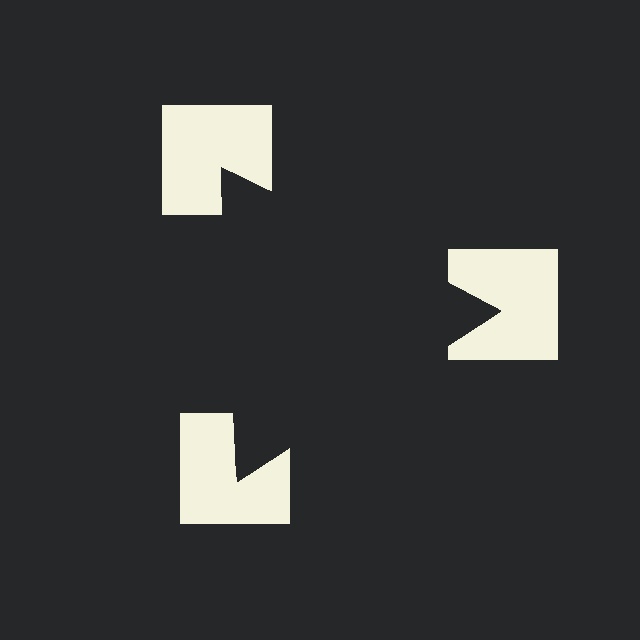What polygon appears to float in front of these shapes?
An illusory triangle — its edges are inferred from the aligned wedge cuts in the notched squares, not physically drawn.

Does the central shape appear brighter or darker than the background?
It typically appears slightly darker than the background, even though no actual brightness change is drawn.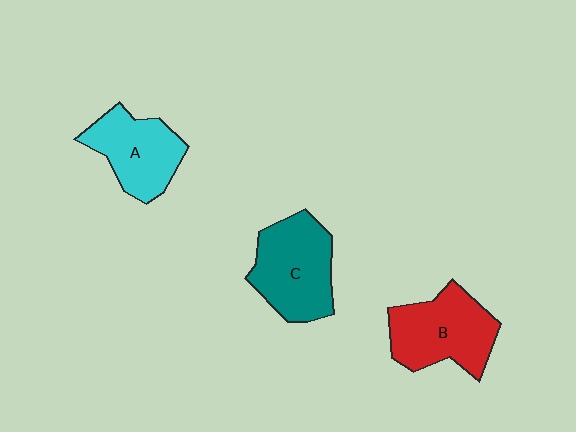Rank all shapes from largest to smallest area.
From largest to smallest: C (teal), B (red), A (cyan).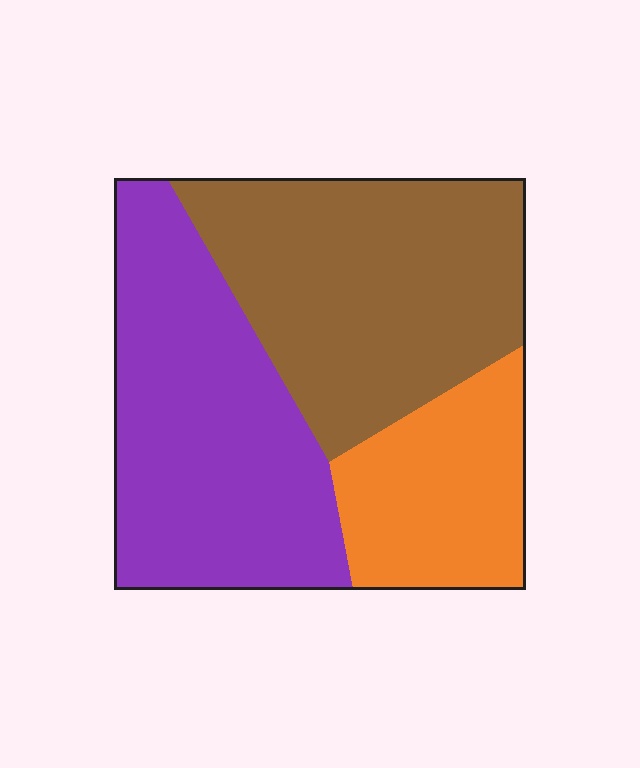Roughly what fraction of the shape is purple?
Purple covers about 40% of the shape.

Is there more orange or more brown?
Brown.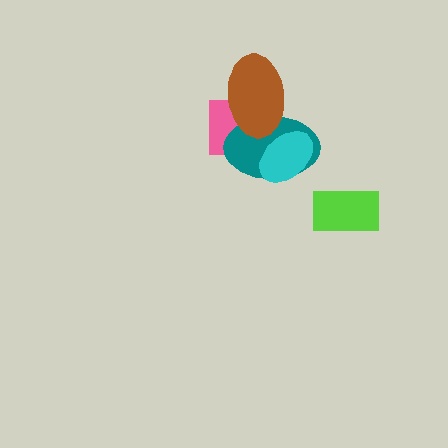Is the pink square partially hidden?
Yes, it is partially covered by another shape.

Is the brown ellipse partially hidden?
No, no other shape covers it.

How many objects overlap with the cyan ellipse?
1 object overlaps with the cyan ellipse.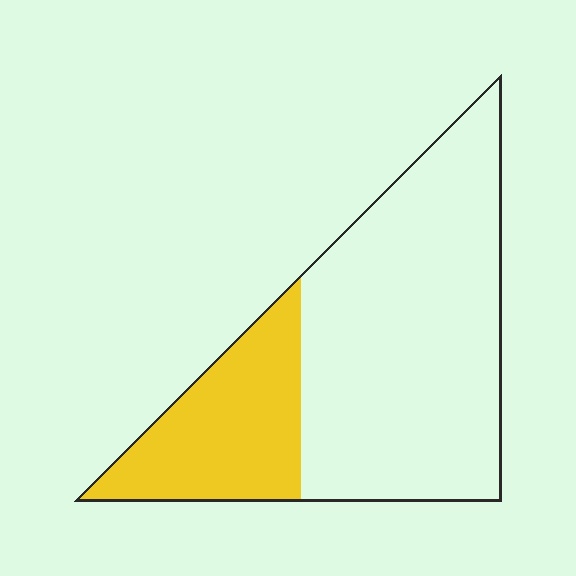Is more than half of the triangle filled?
No.